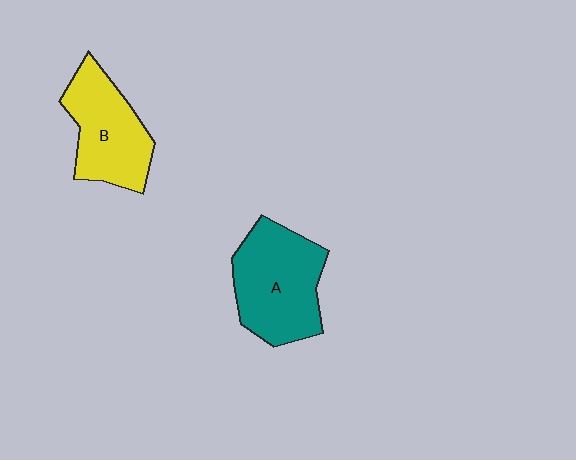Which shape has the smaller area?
Shape B (yellow).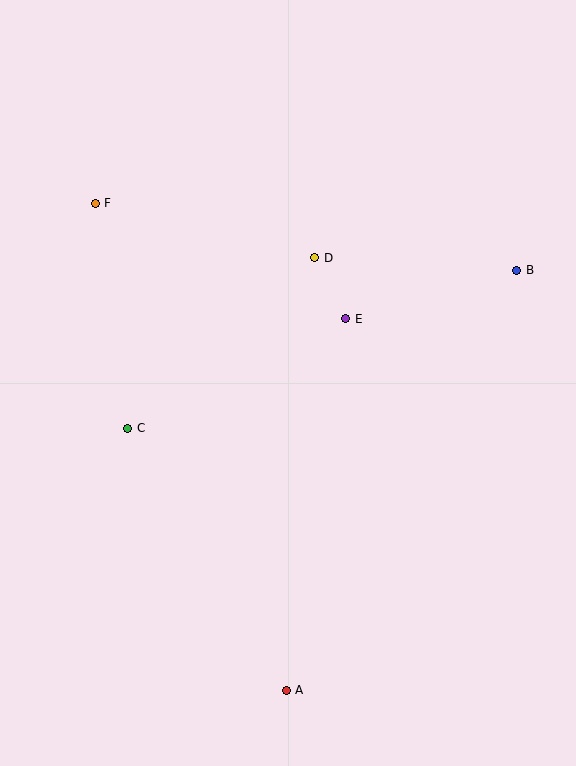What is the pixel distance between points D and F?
The distance between D and F is 226 pixels.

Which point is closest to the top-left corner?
Point F is closest to the top-left corner.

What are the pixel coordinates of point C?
Point C is at (128, 428).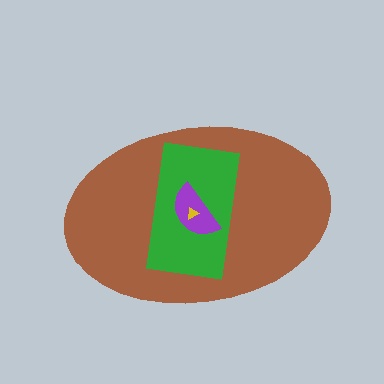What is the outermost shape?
The brown ellipse.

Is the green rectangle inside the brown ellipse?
Yes.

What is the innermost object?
The yellow triangle.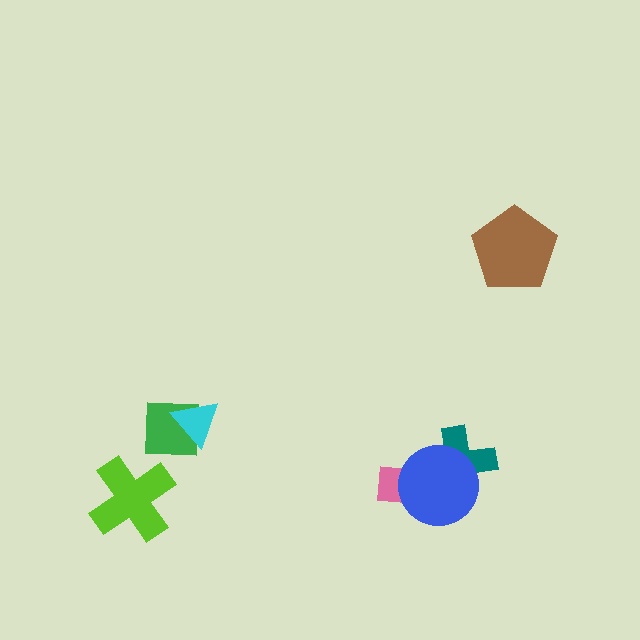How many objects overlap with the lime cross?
0 objects overlap with the lime cross.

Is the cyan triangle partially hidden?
No, no other shape covers it.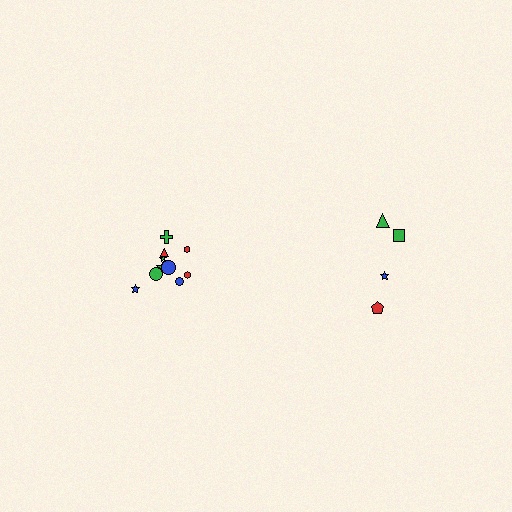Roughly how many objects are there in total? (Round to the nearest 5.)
Roughly 15 objects in total.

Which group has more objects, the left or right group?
The left group.